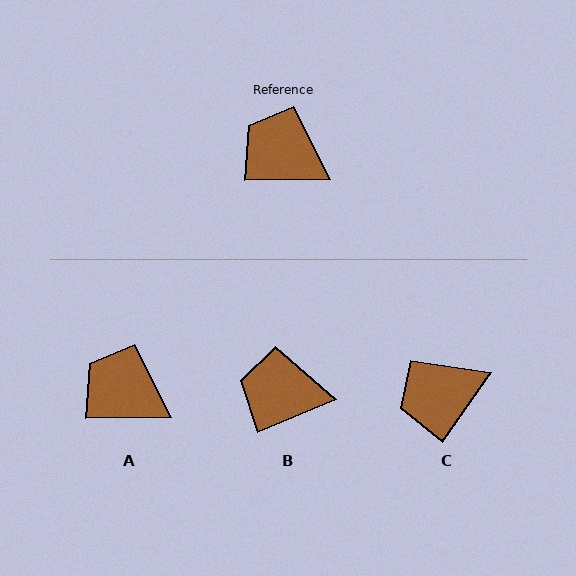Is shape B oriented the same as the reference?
No, it is off by about 22 degrees.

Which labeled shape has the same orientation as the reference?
A.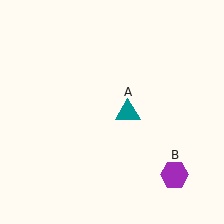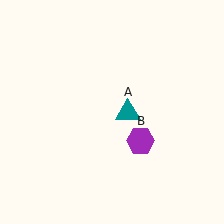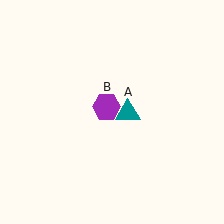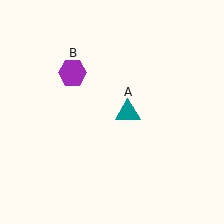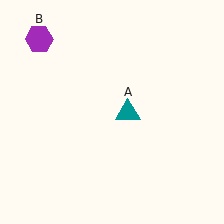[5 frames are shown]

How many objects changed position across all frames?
1 object changed position: purple hexagon (object B).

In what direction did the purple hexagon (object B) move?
The purple hexagon (object B) moved up and to the left.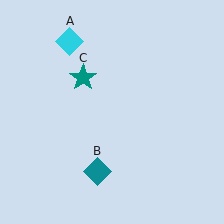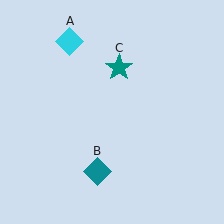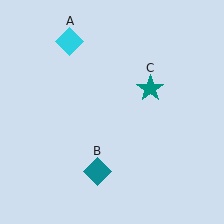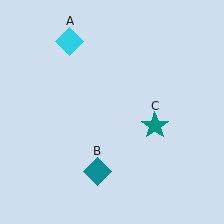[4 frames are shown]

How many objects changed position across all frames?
1 object changed position: teal star (object C).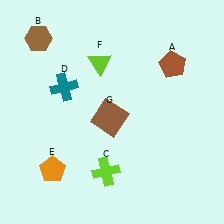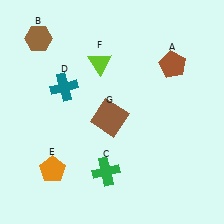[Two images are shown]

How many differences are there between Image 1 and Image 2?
There is 1 difference between the two images.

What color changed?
The cross (C) changed from lime in Image 1 to green in Image 2.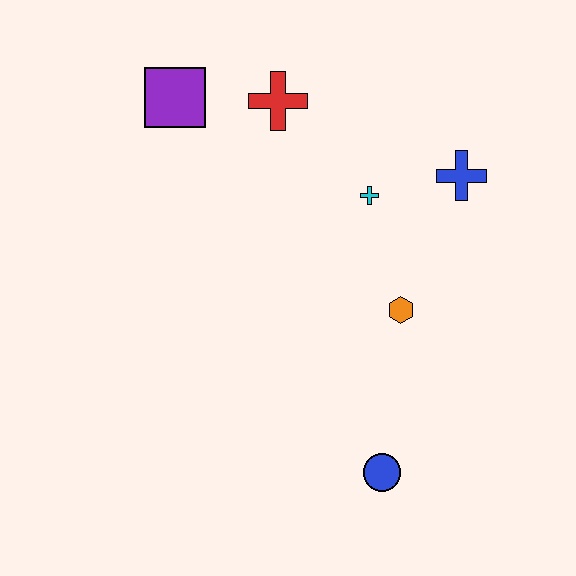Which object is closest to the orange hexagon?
The cyan cross is closest to the orange hexagon.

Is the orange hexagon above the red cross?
No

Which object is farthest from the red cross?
The blue circle is farthest from the red cross.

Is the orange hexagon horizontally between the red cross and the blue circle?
No